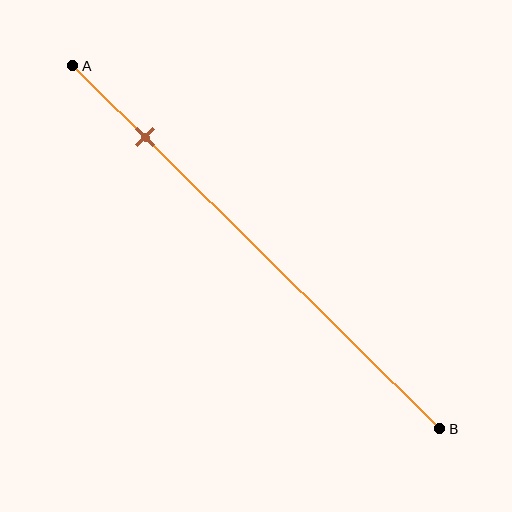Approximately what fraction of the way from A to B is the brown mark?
The brown mark is approximately 20% of the way from A to B.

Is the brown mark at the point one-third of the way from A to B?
No, the mark is at about 20% from A, not at the 33% one-third point.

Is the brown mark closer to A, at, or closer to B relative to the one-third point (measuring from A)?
The brown mark is closer to point A than the one-third point of segment AB.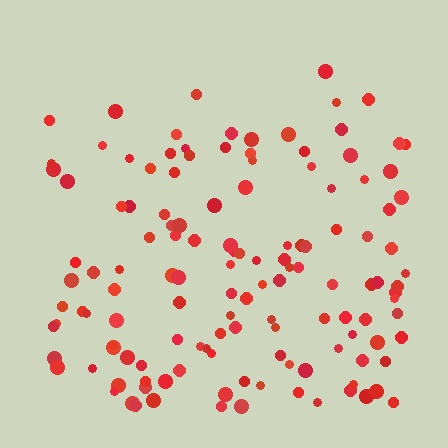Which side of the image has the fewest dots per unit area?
The top.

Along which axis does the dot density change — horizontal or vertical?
Vertical.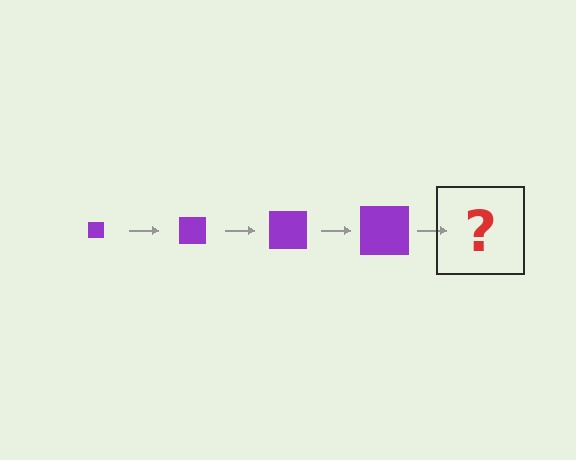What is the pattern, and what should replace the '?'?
The pattern is that the square gets progressively larger each step. The '?' should be a purple square, larger than the previous one.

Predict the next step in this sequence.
The next step is a purple square, larger than the previous one.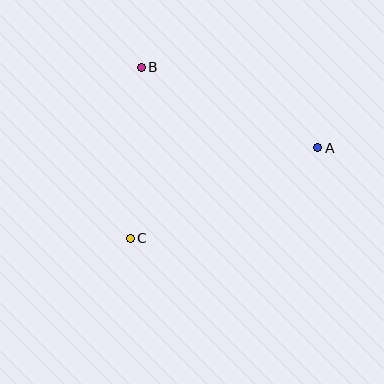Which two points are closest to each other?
Points B and C are closest to each other.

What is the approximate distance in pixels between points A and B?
The distance between A and B is approximately 194 pixels.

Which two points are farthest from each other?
Points A and C are farthest from each other.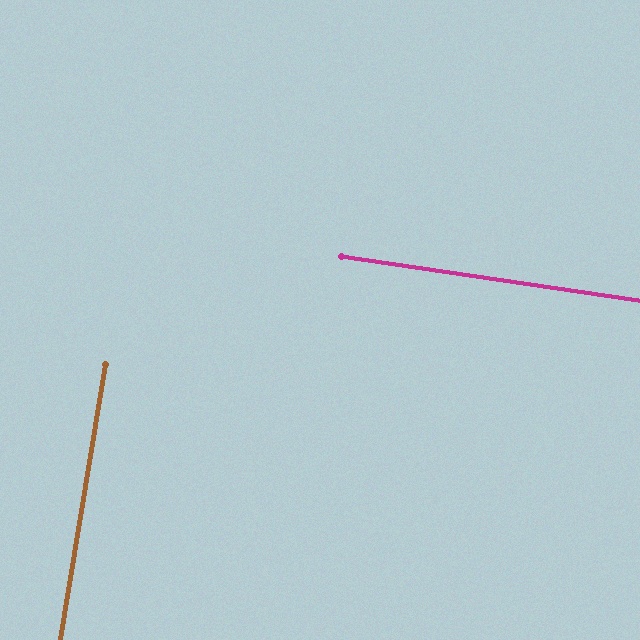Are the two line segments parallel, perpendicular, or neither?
Perpendicular — they meet at approximately 89°.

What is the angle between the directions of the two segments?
Approximately 89 degrees.